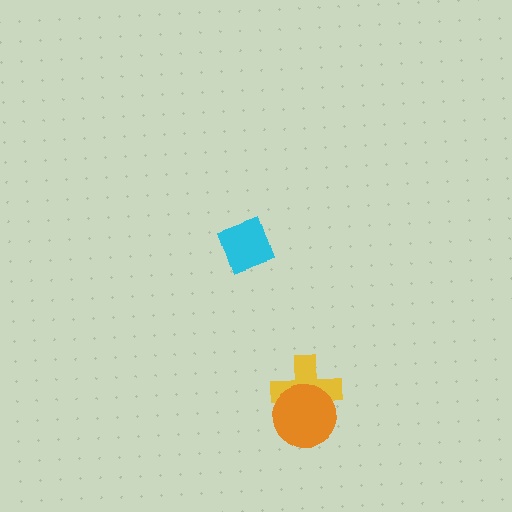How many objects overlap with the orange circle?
1 object overlaps with the orange circle.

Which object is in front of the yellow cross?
The orange circle is in front of the yellow cross.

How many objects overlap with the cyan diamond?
0 objects overlap with the cyan diamond.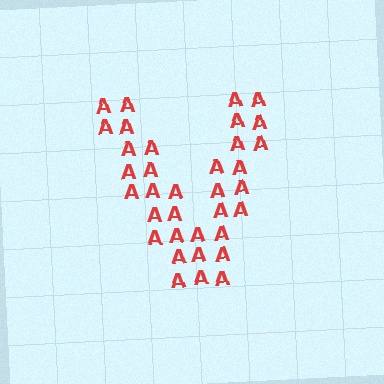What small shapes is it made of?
It is made of small letter A's.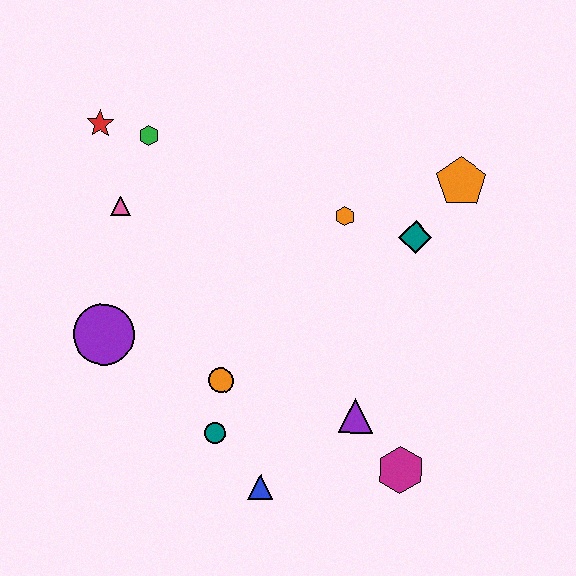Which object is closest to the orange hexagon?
The teal diamond is closest to the orange hexagon.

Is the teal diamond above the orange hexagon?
No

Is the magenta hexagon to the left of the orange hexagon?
No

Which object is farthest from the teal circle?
The orange pentagon is farthest from the teal circle.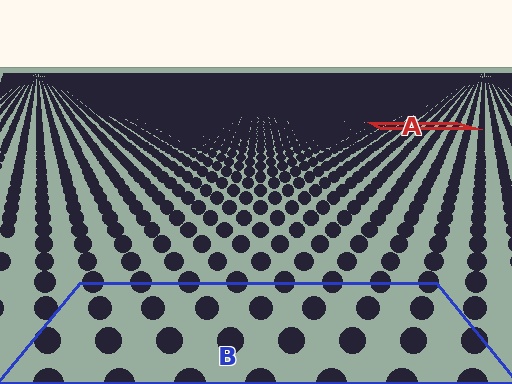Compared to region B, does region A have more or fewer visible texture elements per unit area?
Region A has more texture elements per unit area — they are packed more densely because it is farther away.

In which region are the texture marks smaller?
The texture marks are smaller in region A, because it is farther away.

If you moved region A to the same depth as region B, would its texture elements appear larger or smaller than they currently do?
They would appear larger. At a closer depth, the same texture elements are projected at a bigger on-screen size.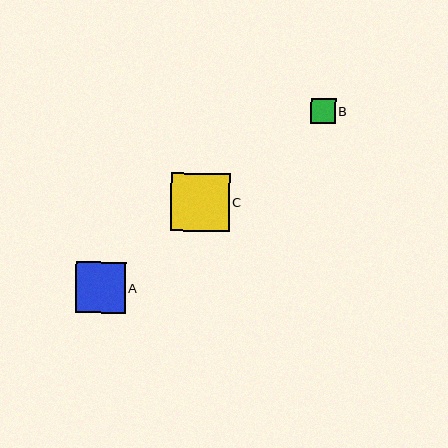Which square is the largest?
Square C is the largest with a size of approximately 58 pixels.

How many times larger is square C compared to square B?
Square C is approximately 2.3 times the size of square B.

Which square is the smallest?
Square B is the smallest with a size of approximately 25 pixels.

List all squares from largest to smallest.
From largest to smallest: C, A, B.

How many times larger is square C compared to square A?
Square C is approximately 1.2 times the size of square A.